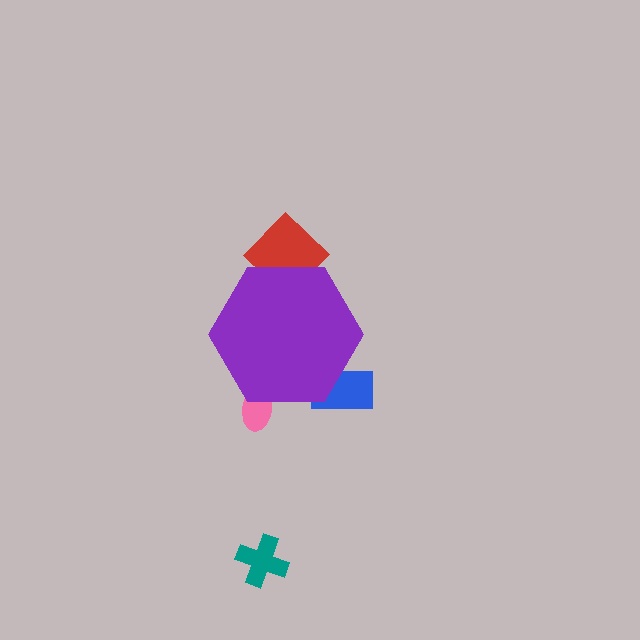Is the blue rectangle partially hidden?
Yes, the blue rectangle is partially hidden behind the purple hexagon.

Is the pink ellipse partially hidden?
Yes, the pink ellipse is partially hidden behind the purple hexagon.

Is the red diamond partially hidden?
Yes, the red diamond is partially hidden behind the purple hexagon.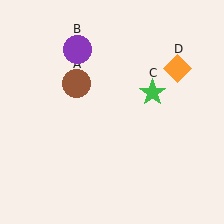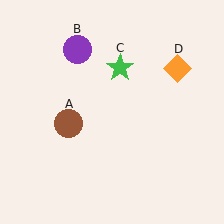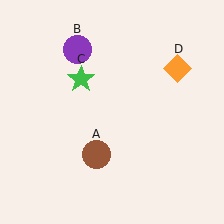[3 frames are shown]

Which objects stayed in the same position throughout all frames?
Purple circle (object B) and orange diamond (object D) remained stationary.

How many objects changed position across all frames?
2 objects changed position: brown circle (object A), green star (object C).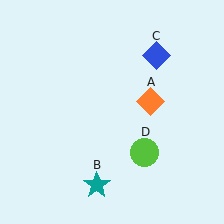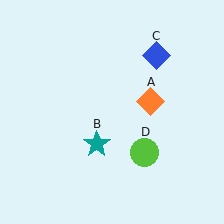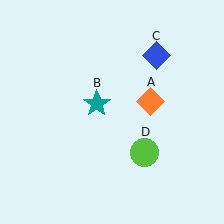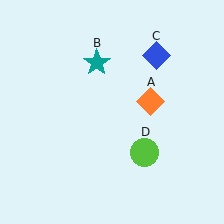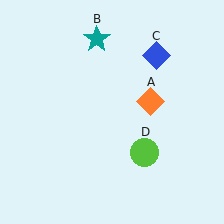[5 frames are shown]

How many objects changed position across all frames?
1 object changed position: teal star (object B).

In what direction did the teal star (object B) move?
The teal star (object B) moved up.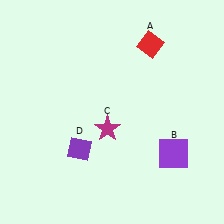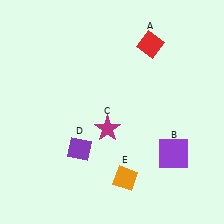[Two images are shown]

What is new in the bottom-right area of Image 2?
An orange diamond (E) was added in the bottom-right area of Image 2.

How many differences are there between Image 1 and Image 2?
There is 1 difference between the two images.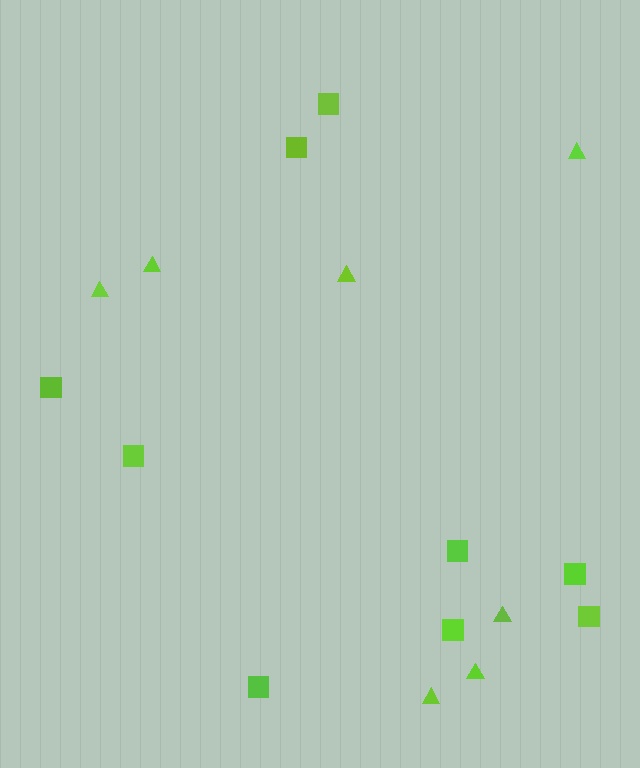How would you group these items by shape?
There are 2 groups: one group of triangles (7) and one group of squares (9).